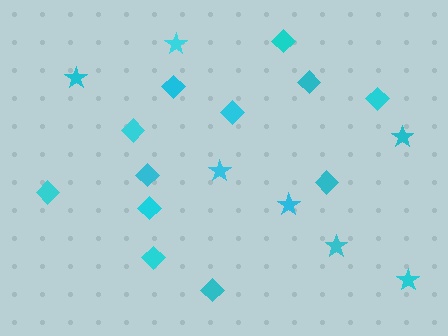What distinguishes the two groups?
There are 2 groups: one group of stars (7) and one group of diamonds (12).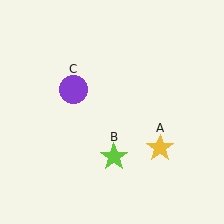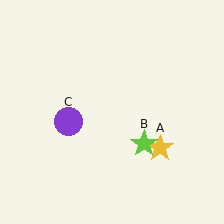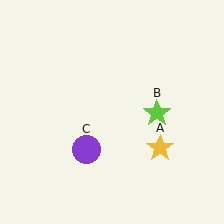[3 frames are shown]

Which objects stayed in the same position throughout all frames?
Yellow star (object A) remained stationary.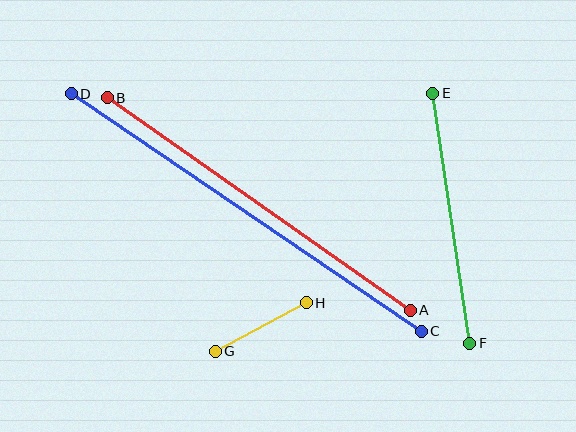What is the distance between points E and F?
The distance is approximately 252 pixels.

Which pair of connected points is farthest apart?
Points C and D are farthest apart.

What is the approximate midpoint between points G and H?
The midpoint is at approximately (261, 327) pixels.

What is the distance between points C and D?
The distance is approximately 423 pixels.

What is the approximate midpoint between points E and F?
The midpoint is at approximately (451, 218) pixels.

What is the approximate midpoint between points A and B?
The midpoint is at approximately (259, 204) pixels.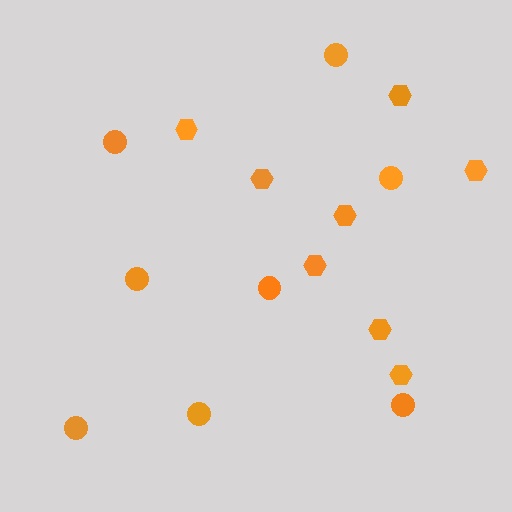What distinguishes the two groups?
There are 2 groups: one group of hexagons (8) and one group of circles (8).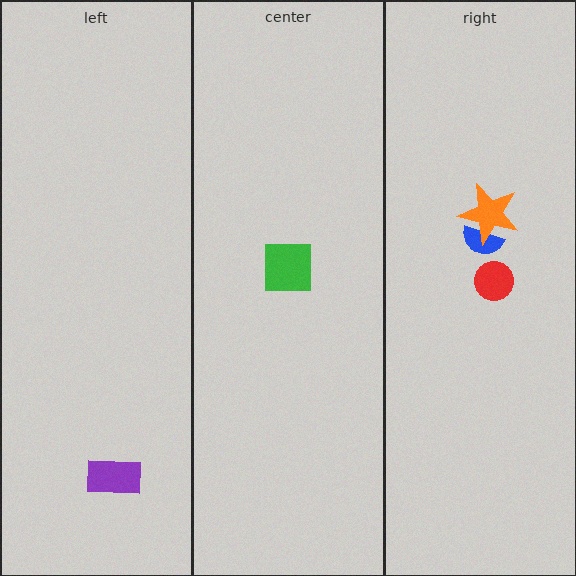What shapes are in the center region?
The green square.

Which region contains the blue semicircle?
The right region.